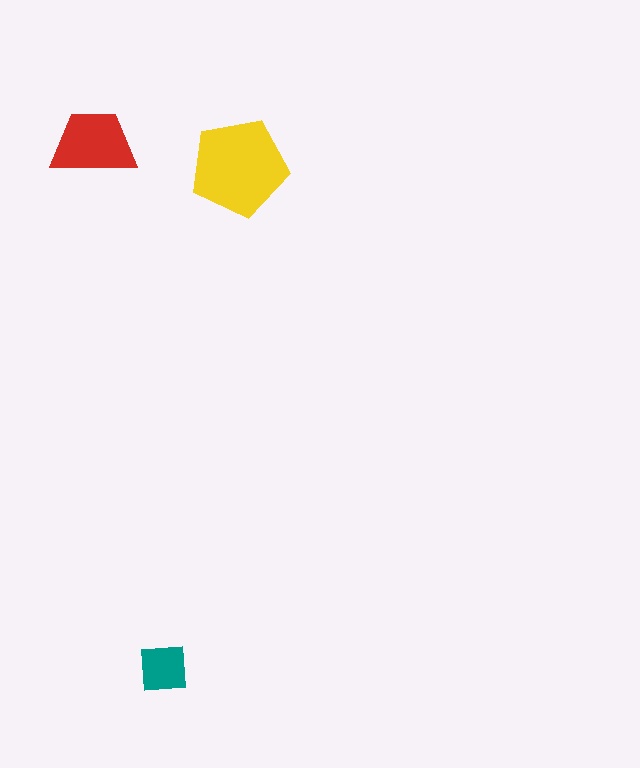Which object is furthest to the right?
The yellow pentagon is rightmost.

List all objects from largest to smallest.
The yellow pentagon, the red trapezoid, the teal square.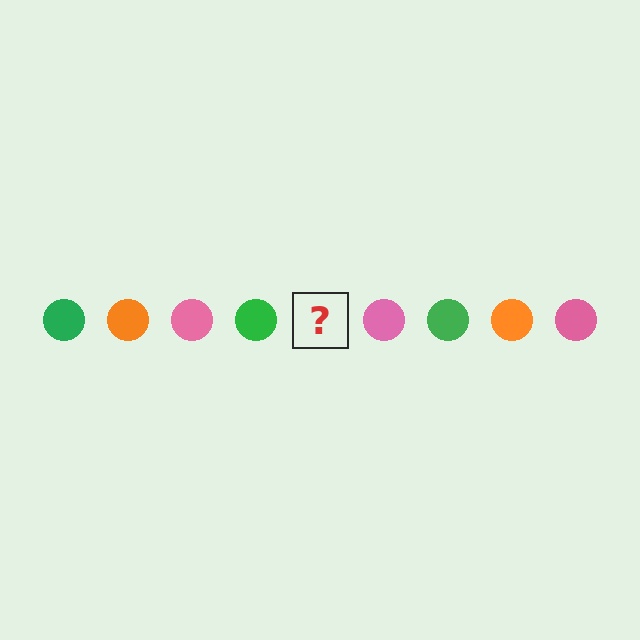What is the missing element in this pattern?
The missing element is an orange circle.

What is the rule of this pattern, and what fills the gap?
The rule is that the pattern cycles through green, orange, pink circles. The gap should be filled with an orange circle.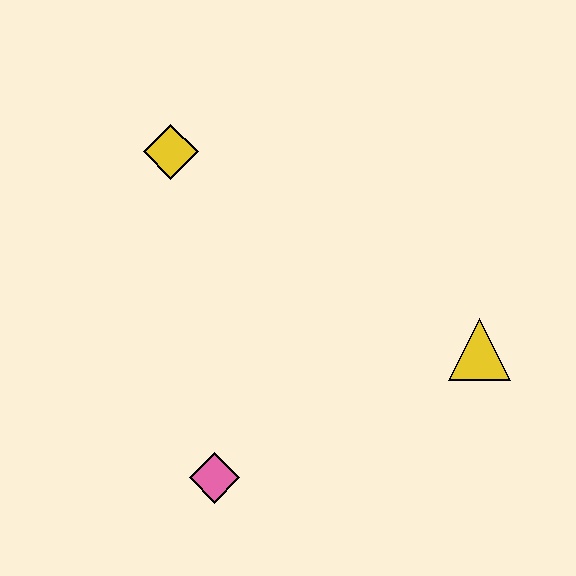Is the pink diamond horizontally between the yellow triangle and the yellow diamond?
Yes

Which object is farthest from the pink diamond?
The yellow diamond is farthest from the pink diamond.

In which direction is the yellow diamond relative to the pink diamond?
The yellow diamond is above the pink diamond.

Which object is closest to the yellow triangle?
The pink diamond is closest to the yellow triangle.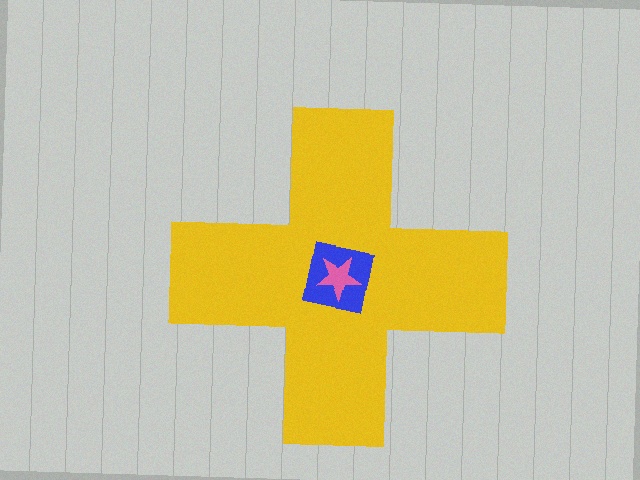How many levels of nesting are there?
3.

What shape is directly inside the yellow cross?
The blue square.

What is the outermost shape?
The yellow cross.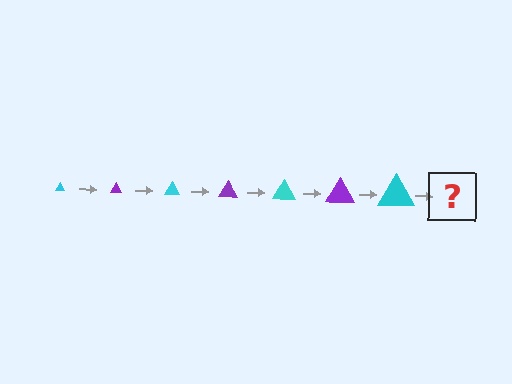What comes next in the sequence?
The next element should be a purple triangle, larger than the previous one.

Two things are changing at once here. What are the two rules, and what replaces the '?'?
The two rules are that the triangle grows larger each step and the color cycles through cyan and purple. The '?' should be a purple triangle, larger than the previous one.